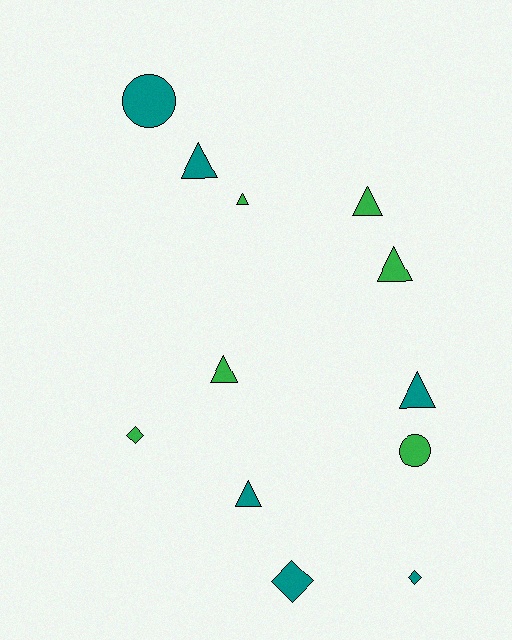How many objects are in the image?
There are 12 objects.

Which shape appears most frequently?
Triangle, with 7 objects.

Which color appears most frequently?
Teal, with 6 objects.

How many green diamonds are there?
There is 1 green diamond.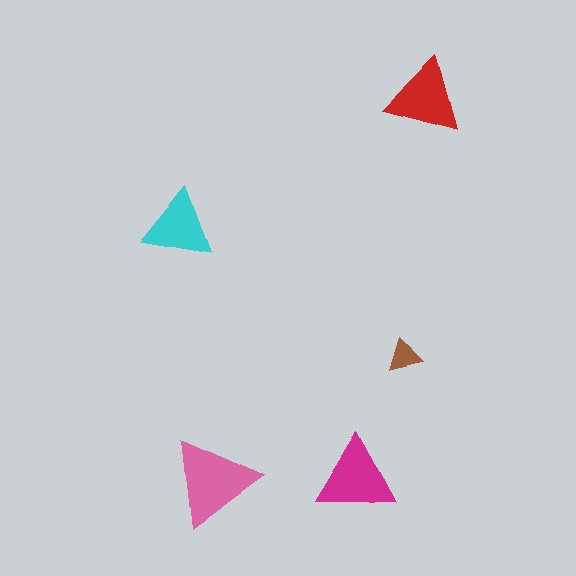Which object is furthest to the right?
The red triangle is rightmost.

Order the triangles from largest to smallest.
the pink one, the magenta one, the red one, the cyan one, the brown one.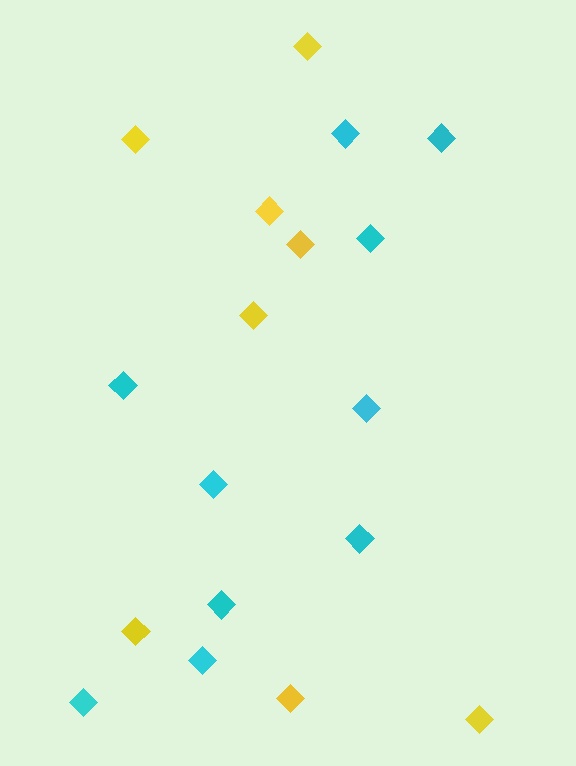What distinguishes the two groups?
There are 2 groups: one group of cyan diamonds (10) and one group of yellow diamonds (8).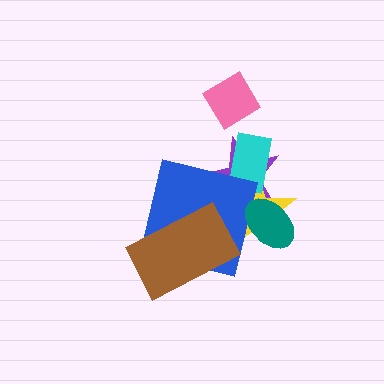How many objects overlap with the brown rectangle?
2 objects overlap with the brown rectangle.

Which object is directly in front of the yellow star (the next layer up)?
The cyan rectangle is directly in front of the yellow star.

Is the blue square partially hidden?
Yes, it is partially covered by another shape.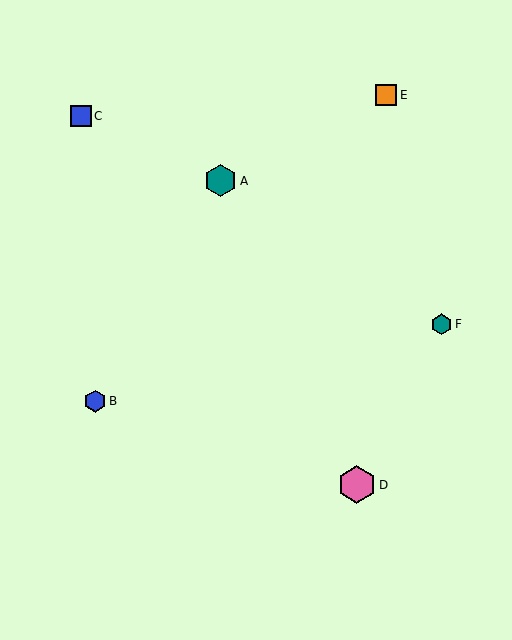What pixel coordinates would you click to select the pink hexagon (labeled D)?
Click at (357, 485) to select the pink hexagon D.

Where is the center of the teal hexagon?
The center of the teal hexagon is at (221, 181).